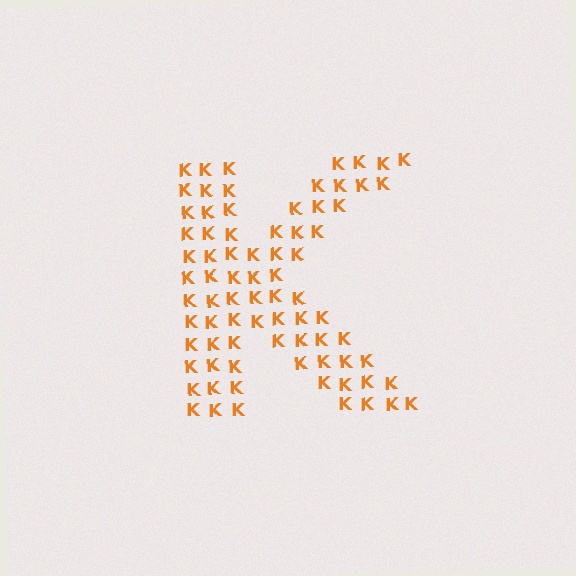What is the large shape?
The large shape is the letter K.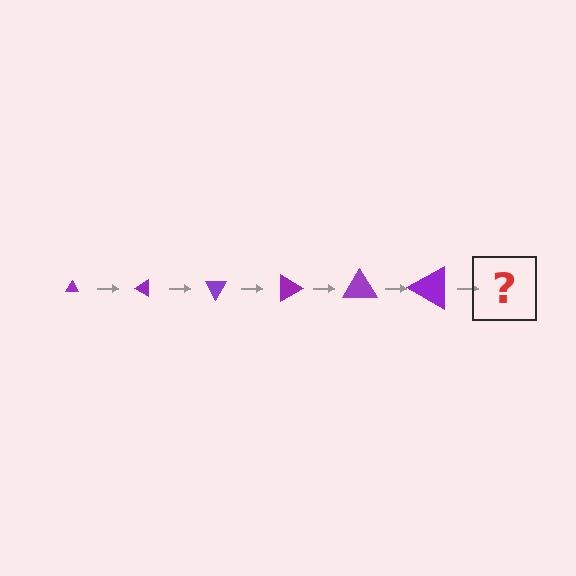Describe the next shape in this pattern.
It should be a triangle, larger than the previous one and rotated 180 degrees from the start.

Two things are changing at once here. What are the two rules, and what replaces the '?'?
The two rules are that the triangle grows larger each step and it rotates 30 degrees each step. The '?' should be a triangle, larger than the previous one and rotated 180 degrees from the start.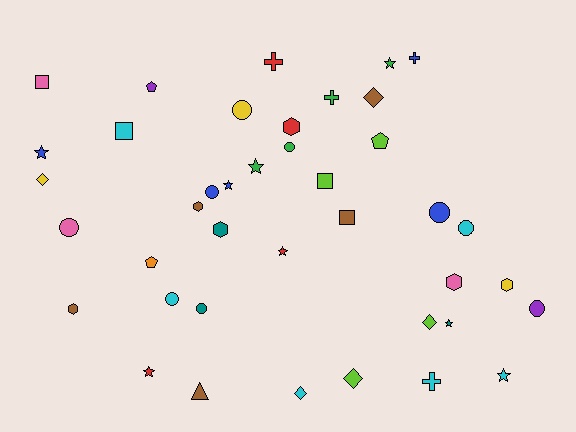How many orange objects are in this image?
There is 1 orange object.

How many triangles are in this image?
There is 1 triangle.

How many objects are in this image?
There are 40 objects.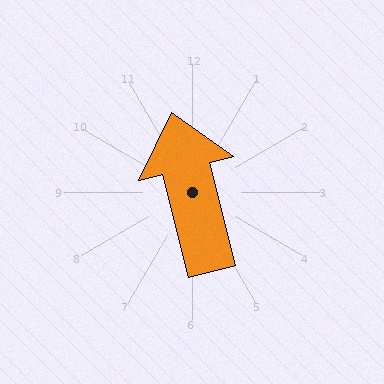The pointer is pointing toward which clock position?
Roughly 12 o'clock.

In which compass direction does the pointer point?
North.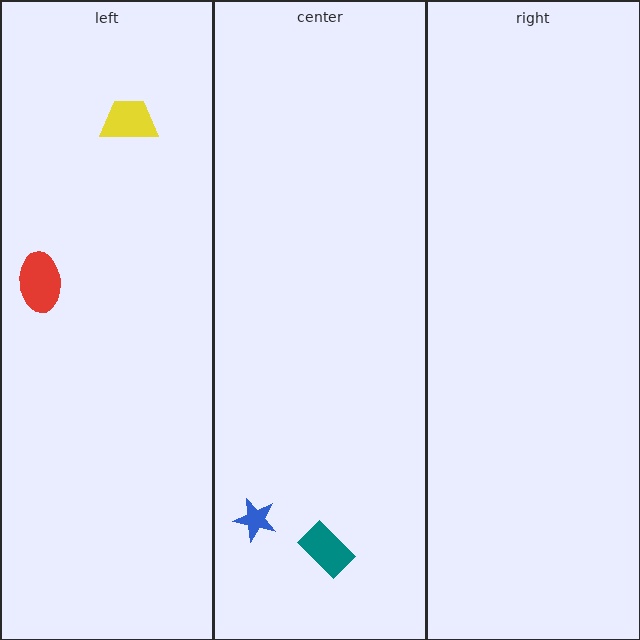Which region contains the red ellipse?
The left region.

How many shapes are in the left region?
2.